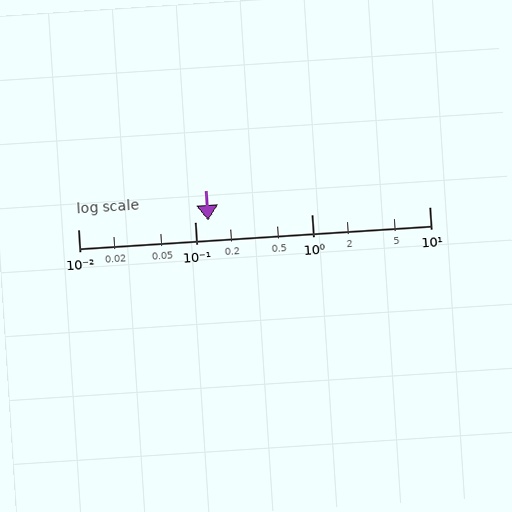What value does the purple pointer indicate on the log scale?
The pointer indicates approximately 0.13.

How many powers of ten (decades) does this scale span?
The scale spans 3 decades, from 0.01 to 10.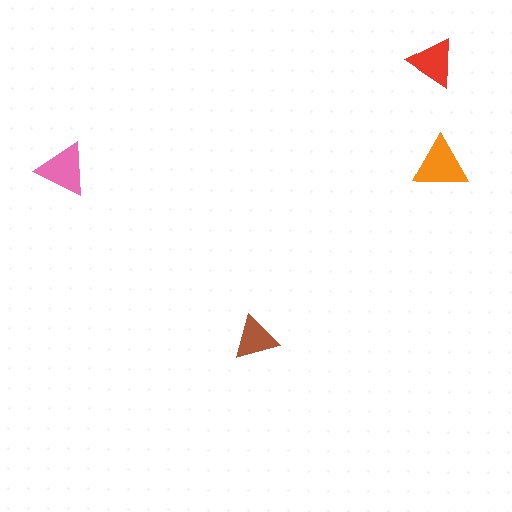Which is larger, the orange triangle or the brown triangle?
The orange one.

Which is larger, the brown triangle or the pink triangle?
The pink one.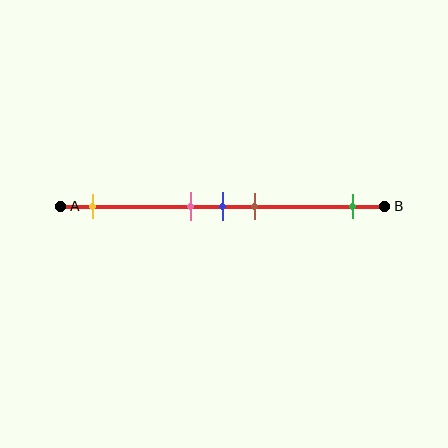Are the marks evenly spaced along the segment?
No, the marks are not evenly spaced.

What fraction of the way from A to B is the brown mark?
The brown mark is approximately 60% (0.6) of the way from A to B.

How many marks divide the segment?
There are 5 marks dividing the segment.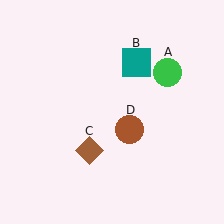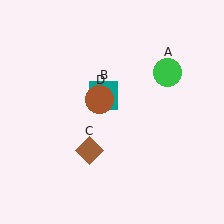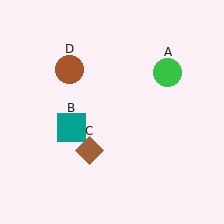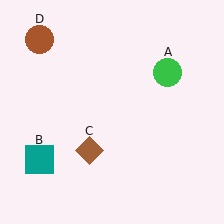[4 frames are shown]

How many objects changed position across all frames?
2 objects changed position: teal square (object B), brown circle (object D).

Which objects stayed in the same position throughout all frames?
Green circle (object A) and brown diamond (object C) remained stationary.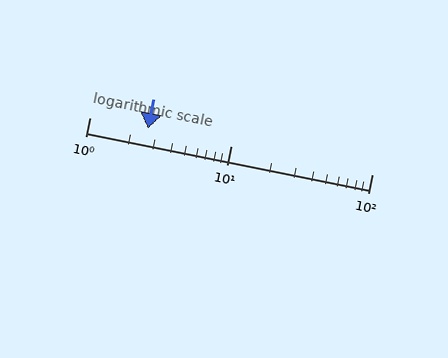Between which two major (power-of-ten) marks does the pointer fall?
The pointer is between 1 and 10.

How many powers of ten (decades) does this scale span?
The scale spans 2 decades, from 1 to 100.